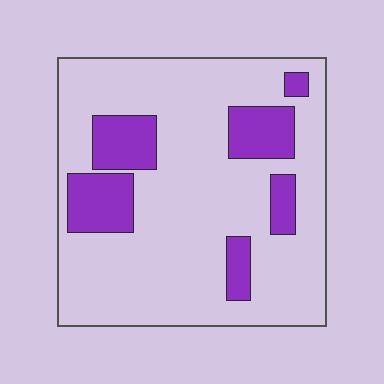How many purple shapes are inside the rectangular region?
6.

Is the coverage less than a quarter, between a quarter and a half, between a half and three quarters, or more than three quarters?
Less than a quarter.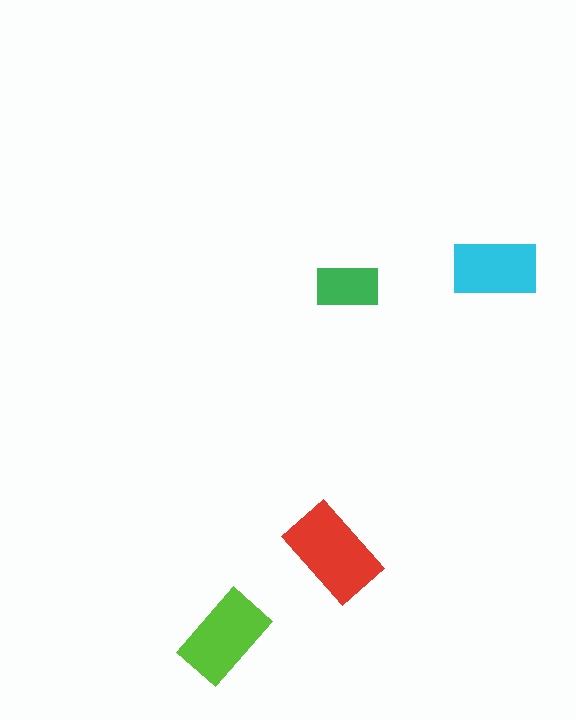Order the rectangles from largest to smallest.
the red one, the lime one, the cyan one, the green one.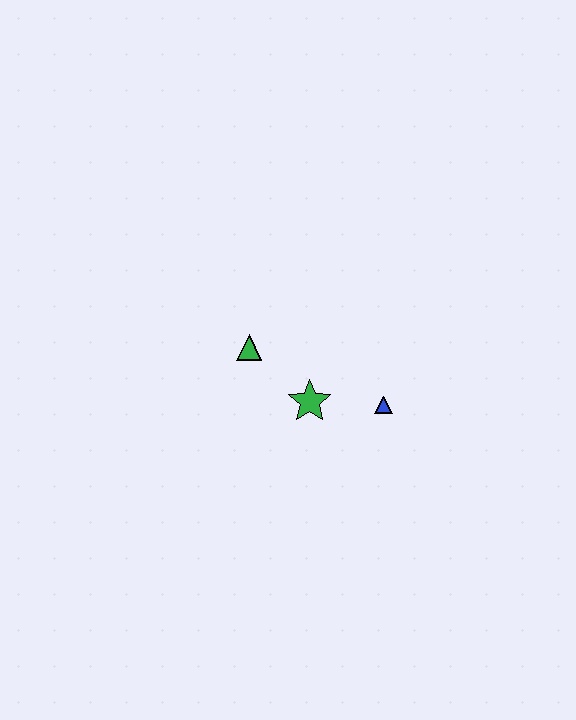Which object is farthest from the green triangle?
The blue triangle is farthest from the green triangle.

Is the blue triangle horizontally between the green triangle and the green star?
No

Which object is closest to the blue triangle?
The green star is closest to the blue triangle.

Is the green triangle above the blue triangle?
Yes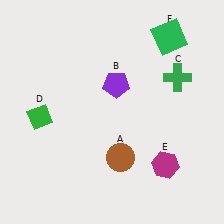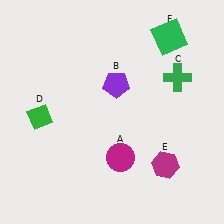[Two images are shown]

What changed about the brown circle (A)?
In Image 1, A is brown. In Image 2, it changed to magenta.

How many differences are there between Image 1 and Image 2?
There is 1 difference between the two images.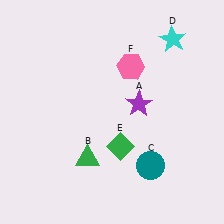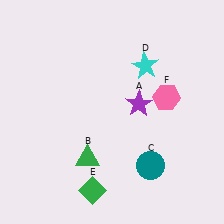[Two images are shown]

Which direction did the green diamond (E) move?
The green diamond (E) moved down.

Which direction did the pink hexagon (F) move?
The pink hexagon (F) moved right.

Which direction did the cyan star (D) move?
The cyan star (D) moved left.